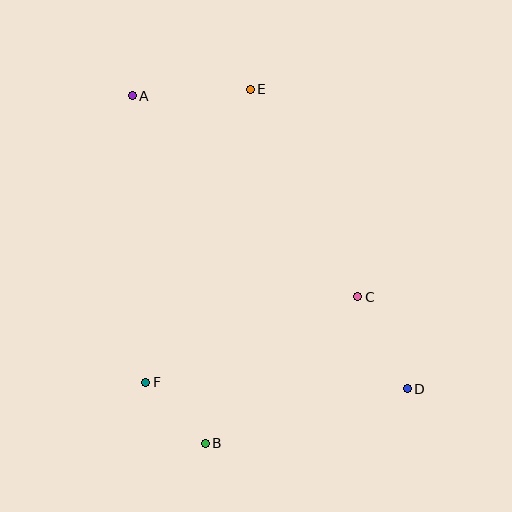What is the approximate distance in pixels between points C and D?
The distance between C and D is approximately 104 pixels.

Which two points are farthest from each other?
Points A and D are farthest from each other.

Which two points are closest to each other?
Points B and F are closest to each other.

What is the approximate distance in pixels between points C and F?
The distance between C and F is approximately 229 pixels.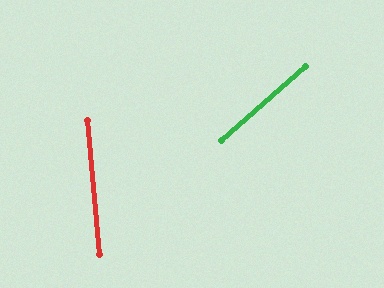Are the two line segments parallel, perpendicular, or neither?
Neither parallel nor perpendicular — they differ by about 54°.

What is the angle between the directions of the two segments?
Approximately 54 degrees.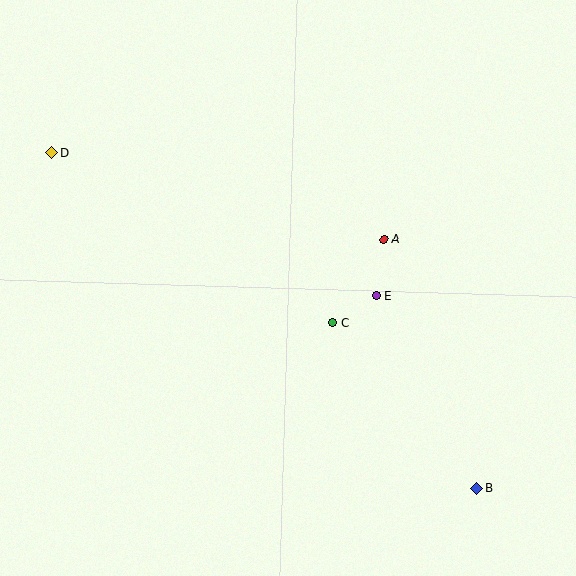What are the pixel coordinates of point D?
Point D is at (52, 152).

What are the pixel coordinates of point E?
Point E is at (376, 295).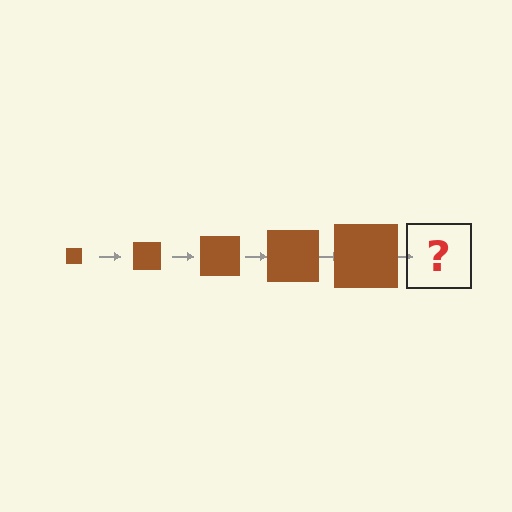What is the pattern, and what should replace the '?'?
The pattern is that the square gets progressively larger each step. The '?' should be a brown square, larger than the previous one.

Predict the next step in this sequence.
The next step is a brown square, larger than the previous one.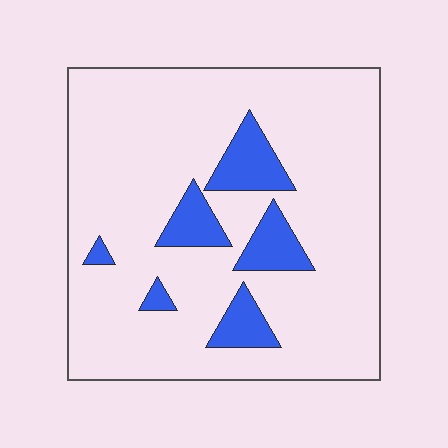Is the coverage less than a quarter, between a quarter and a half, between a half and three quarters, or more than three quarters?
Less than a quarter.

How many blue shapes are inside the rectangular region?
6.